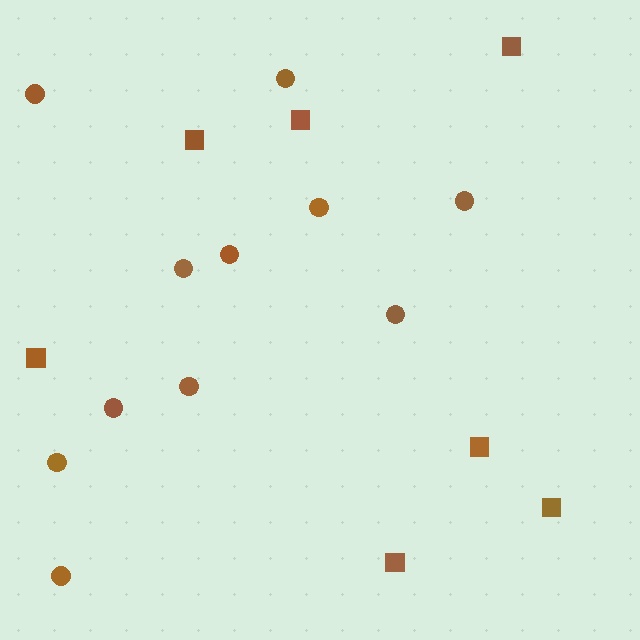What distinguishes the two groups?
There are 2 groups: one group of squares (7) and one group of circles (11).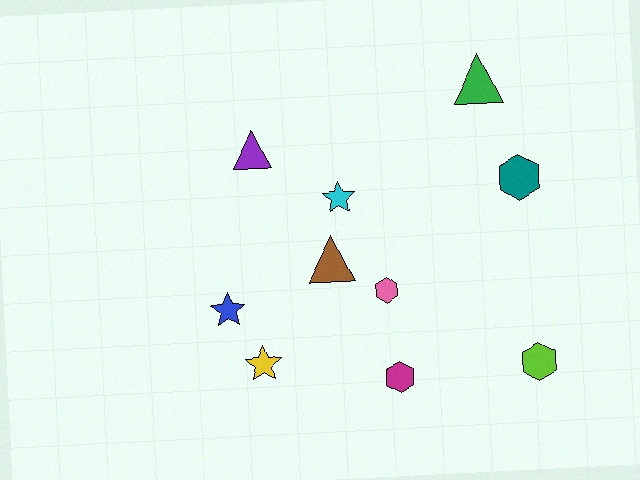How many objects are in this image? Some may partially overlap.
There are 10 objects.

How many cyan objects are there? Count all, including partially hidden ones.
There is 1 cyan object.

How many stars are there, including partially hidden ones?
There are 3 stars.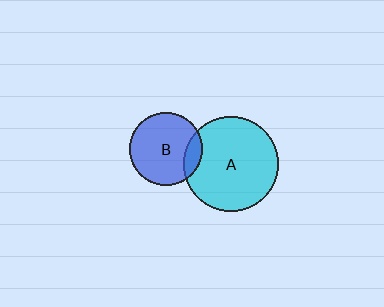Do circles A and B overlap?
Yes.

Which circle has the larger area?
Circle A (cyan).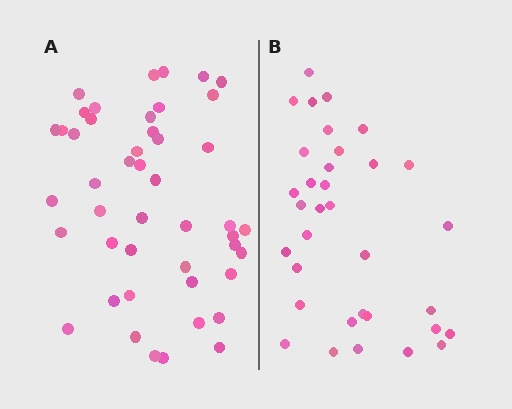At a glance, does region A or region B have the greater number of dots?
Region A (the left region) has more dots.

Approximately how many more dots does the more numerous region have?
Region A has roughly 12 or so more dots than region B.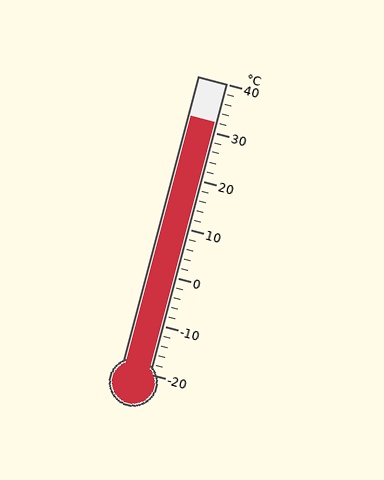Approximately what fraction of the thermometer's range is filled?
The thermometer is filled to approximately 85% of its range.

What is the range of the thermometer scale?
The thermometer scale ranges from -20°C to 40°C.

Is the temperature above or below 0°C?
The temperature is above 0°C.